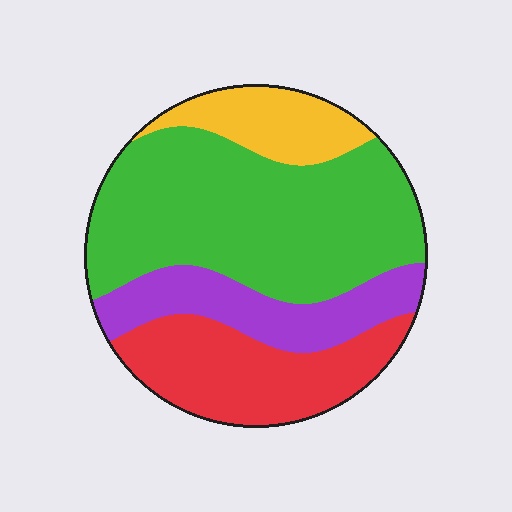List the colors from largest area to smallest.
From largest to smallest: green, red, purple, yellow.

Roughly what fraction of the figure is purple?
Purple covers 17% of the figure.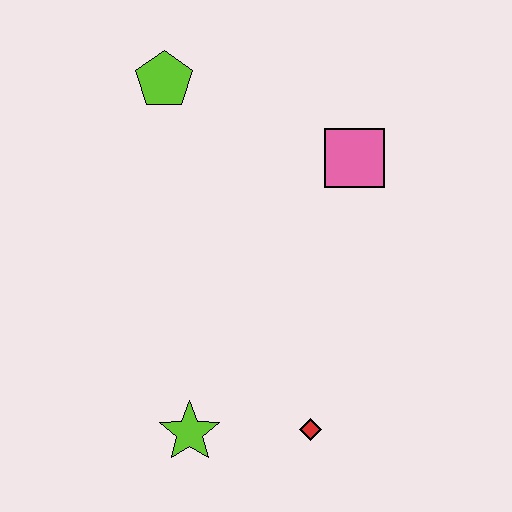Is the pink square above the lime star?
Yes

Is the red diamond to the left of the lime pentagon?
No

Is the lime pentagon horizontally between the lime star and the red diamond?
No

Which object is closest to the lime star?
The red diamond is closest to the lime star.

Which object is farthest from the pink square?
The lime star is farthest from the pink square.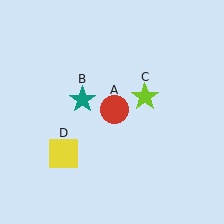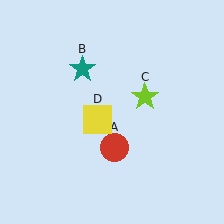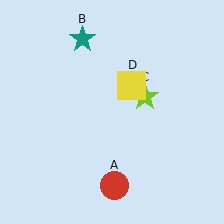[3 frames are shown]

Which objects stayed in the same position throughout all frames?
Lime star (object C) remained stationary.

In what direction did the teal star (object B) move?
The teal star (object B) moved up.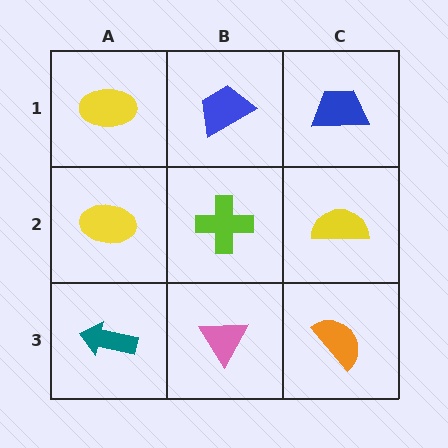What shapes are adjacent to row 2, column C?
A blue trapezoid (row 1, column C), an orange semicircle (row 3, column C), a lime cross (row 2, column B).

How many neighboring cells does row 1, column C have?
2.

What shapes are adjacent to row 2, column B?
A blue trapezoid (row 1, column B), a pink triangle (row 3, column B), a yellow ellipse (row 2, column A), a yellow semicircle (row 2, column C).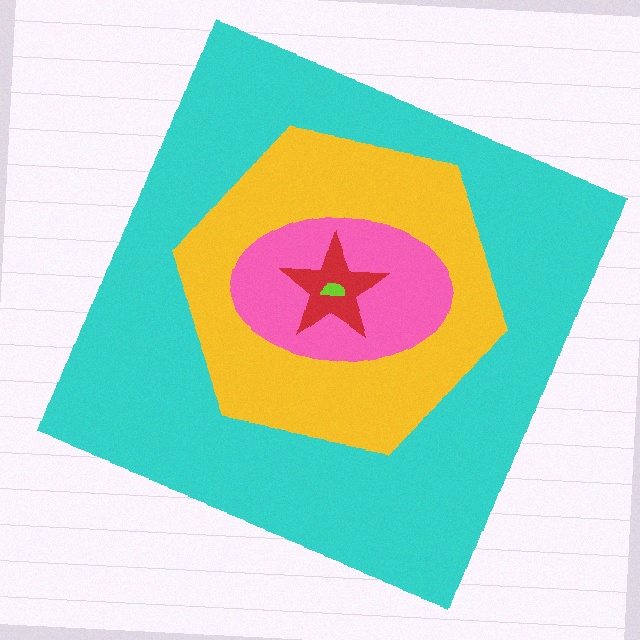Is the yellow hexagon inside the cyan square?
Yes.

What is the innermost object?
The lime semicircle.